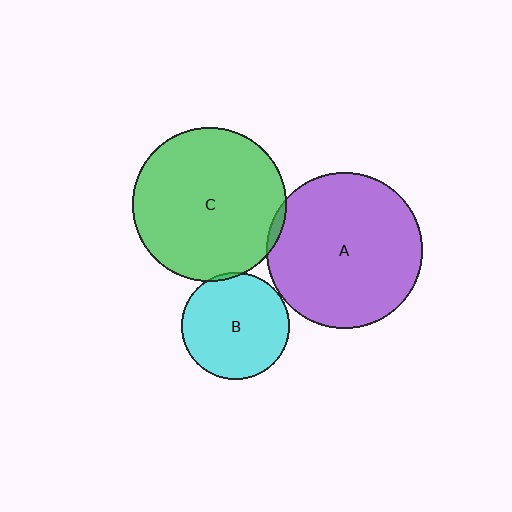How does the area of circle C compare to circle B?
Approximately 2.0 times.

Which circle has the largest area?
Circle A (purple).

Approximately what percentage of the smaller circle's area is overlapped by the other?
Approximately 5%.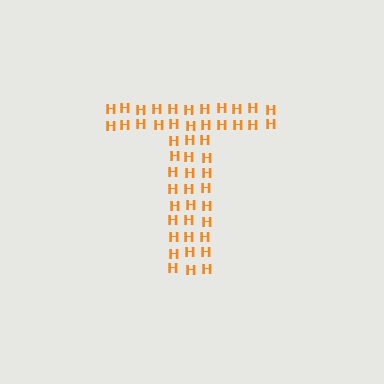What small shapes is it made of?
It is made of small letter H's.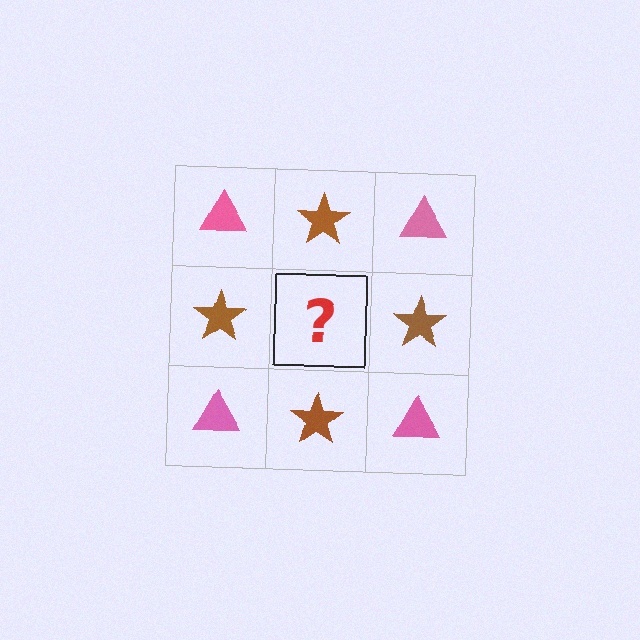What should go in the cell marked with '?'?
The missing cell should contain a pink triangle.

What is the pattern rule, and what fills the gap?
The rule is that it alternates pink triangle and brown star in a checkerboard pattern. The gap should be filled with a pink triangle.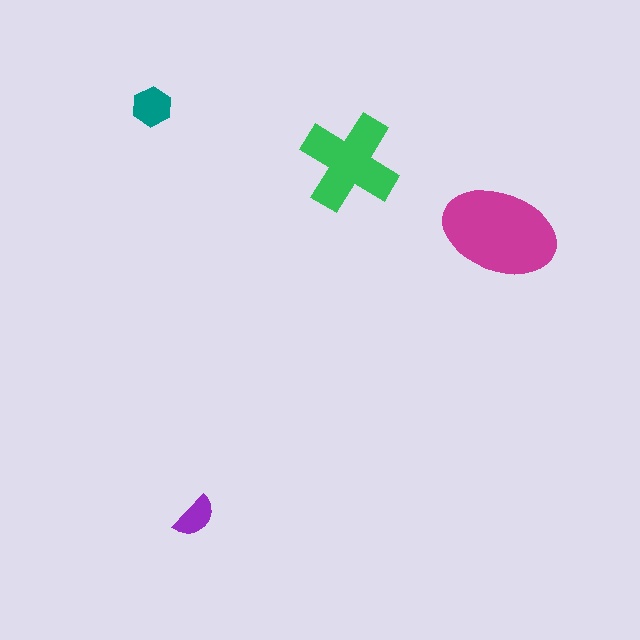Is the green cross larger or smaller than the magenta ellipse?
Smaller.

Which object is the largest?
The magenta ellipse.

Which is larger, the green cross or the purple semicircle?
The green cross.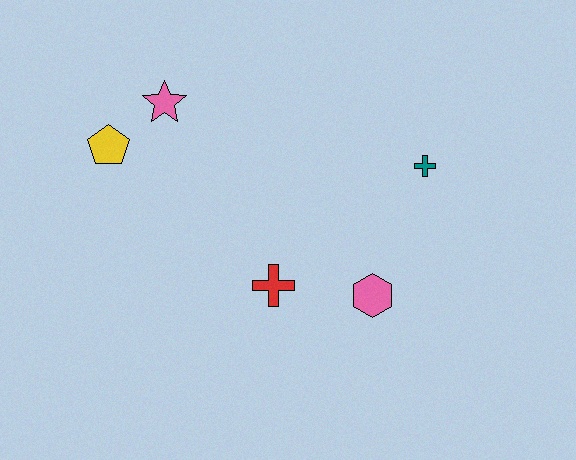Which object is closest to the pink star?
The yellow pentagon is closest to the pink star.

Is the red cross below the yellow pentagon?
Yes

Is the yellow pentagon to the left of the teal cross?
Yes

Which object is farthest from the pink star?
The pink hexagon is farthest from the pink star.